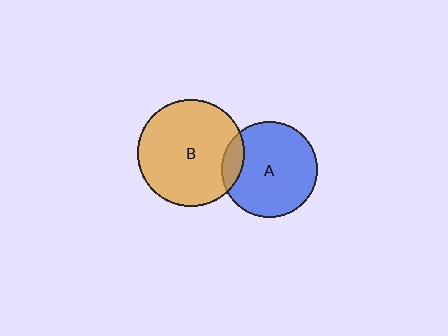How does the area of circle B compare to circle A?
Approximately 1.2 times.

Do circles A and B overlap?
Yes.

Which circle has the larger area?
Circle B (orange).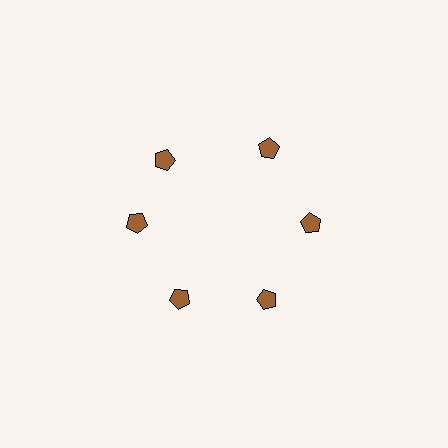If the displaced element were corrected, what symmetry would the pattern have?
It would have 6-fold rotational symmetry — the pattern would map onto itself every 60 degrees.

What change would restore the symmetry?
The symmetry would be restored by rotating it back into even spacing with its neighbors so that all 6 pentagons sit at equal angles and equal distance from the center.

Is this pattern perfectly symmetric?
No. The 6 brown pentagons are arranged in a ring, but one element near the 11 o'clock position is rotated out of alignment along the ring, breaking the 6-fold rotational symmetry.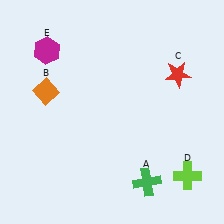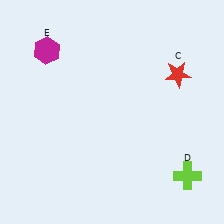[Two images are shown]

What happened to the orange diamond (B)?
The orange diamond (B) was removed in Image 2. It was in the top-left area of Image 1.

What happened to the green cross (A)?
The green cross (A) was removed in Image 2. It was in the bottom-right area of Image 1.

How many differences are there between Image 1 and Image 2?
There are 2 differences between the two images.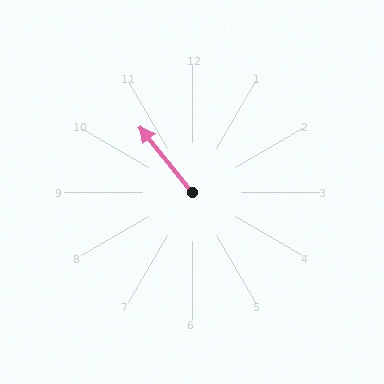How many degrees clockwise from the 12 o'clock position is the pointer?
Approximately 321 degrees.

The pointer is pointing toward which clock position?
Roughly 11 o'clock.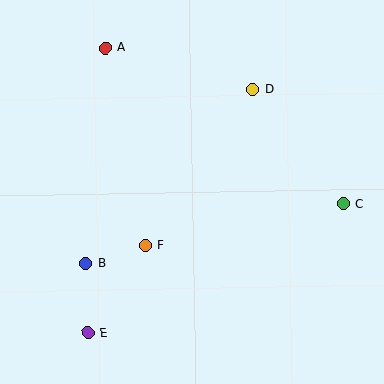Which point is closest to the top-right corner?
Point D is closest to the top-right corner.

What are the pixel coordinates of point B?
Point B is at (86, 263).